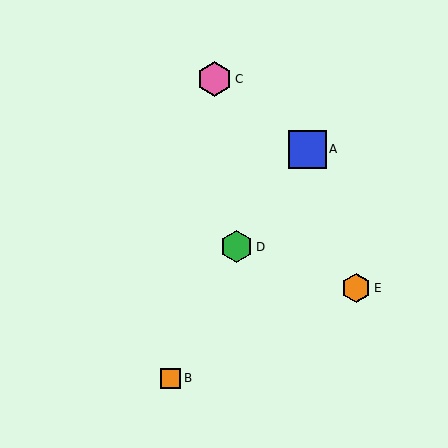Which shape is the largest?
The blue square (labeled A) is the largest.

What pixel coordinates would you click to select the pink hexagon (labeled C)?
Click at (214, 79) to select the pink hexagon C.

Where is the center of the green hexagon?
The center of the green hexagon is at (237, 247).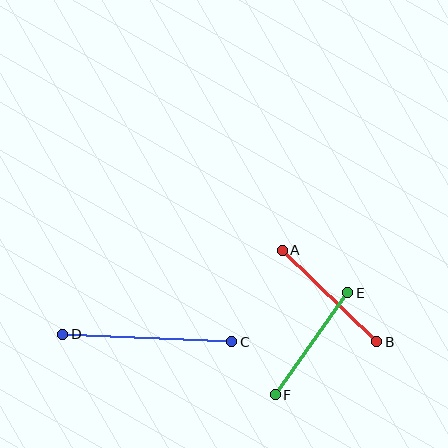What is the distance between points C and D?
The distance is approximately 169 pixels.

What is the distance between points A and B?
The distance is approximately 131 pixels.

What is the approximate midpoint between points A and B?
The midpoint is at approximately (330, 296) pixels.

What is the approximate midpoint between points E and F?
The midpoint is at approximately (312, 344) pixels.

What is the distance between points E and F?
The distance is approximately 125 pixels.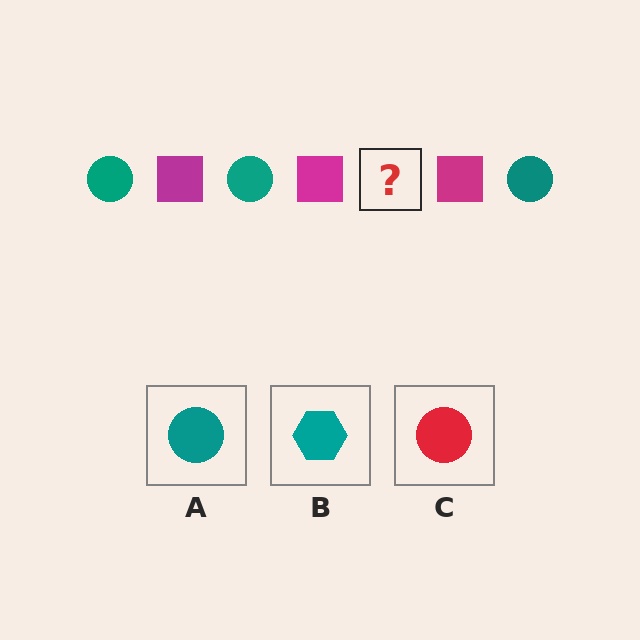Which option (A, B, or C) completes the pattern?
A.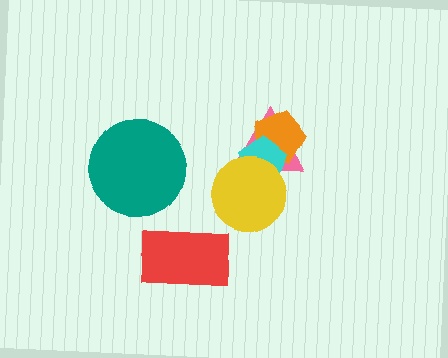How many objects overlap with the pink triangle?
3 objects overlap with the pink triangle.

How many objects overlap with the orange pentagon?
2 objects overlap with the orange pentagon.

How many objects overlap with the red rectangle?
0 objects overlap with the red rectangle.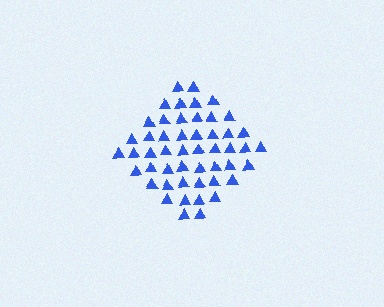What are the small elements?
The small elements are triangles.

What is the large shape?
The large shape is a diamond.